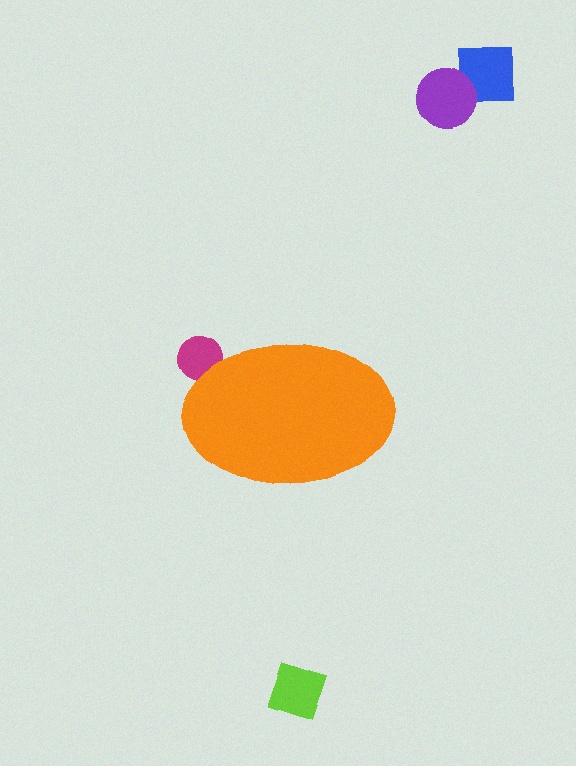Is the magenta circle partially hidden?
Yes, the magenta circle is partially hidden behind the orange ellipse.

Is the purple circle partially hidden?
No, the purple circle is fully visible.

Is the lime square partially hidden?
No, the lime square is fully visible.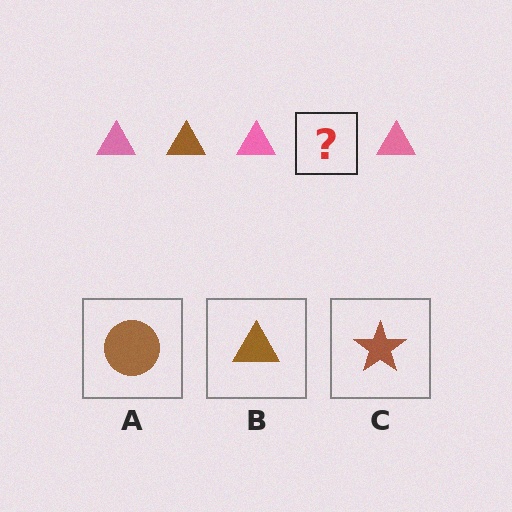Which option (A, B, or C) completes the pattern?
B.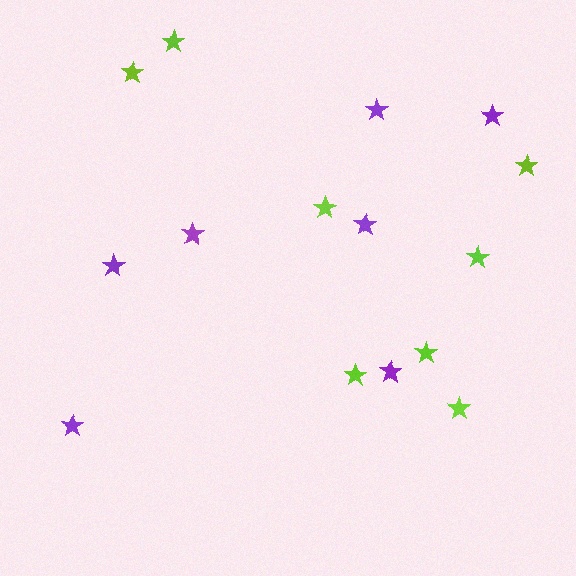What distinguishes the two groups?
There are 2 groups: one group of purple stars (7) and one group of lime stars (8).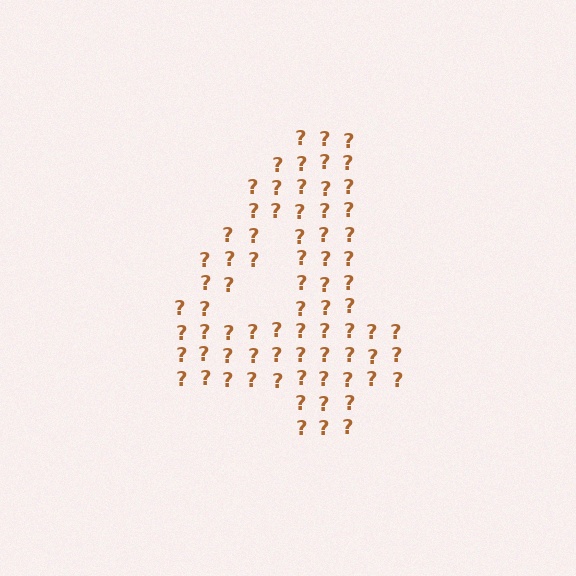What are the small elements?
The small elements are question marks.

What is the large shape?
The large shape is the digit 4.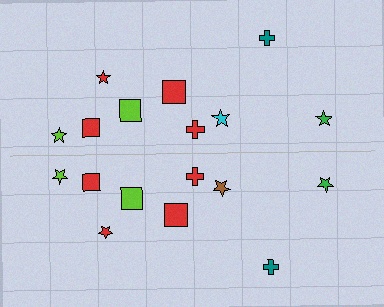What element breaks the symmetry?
The brown star on the bottom side breaks the symmetry — its mirror counterpart is cyan.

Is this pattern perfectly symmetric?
No, the pattern is not perfectly symmetric. The brown star on the bottom side breaks the symmetry — its mirror counterpart is cyan.